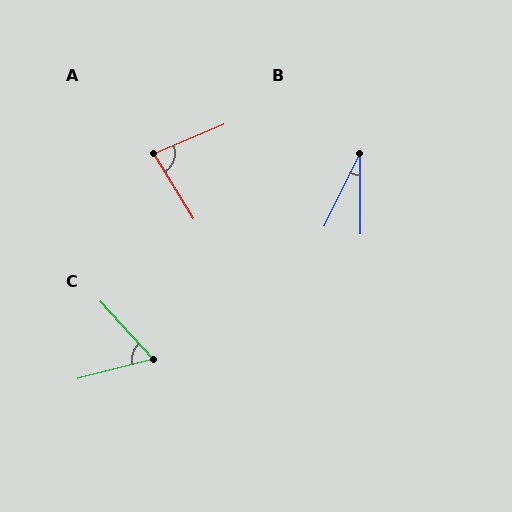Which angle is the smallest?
B, at approximately 27 degrees.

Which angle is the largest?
A, at approximately 81 degrees.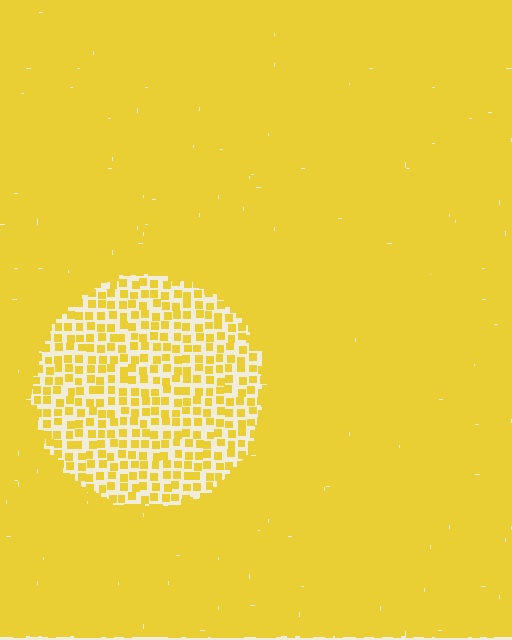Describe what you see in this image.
The image contains small yellow elements arranged at two different densities. A circle-shaped region is visible where the elements are less densely packed than the surrounding area.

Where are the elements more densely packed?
The elements are more densely packed outside the circle boundary.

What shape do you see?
I see a circle.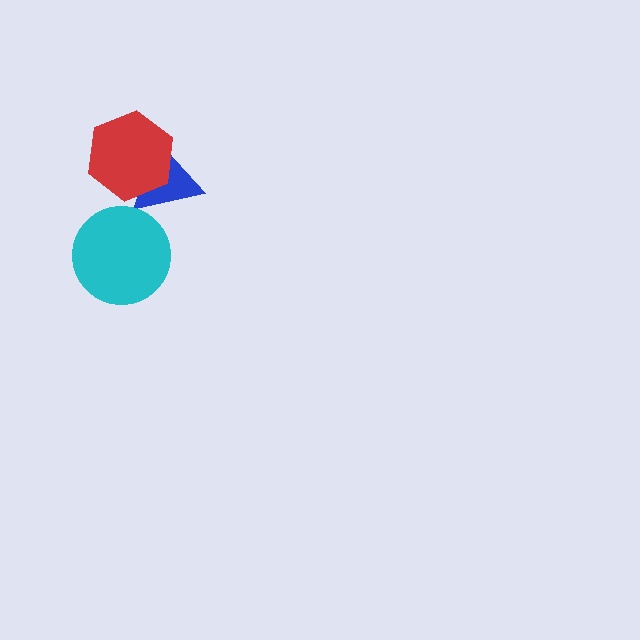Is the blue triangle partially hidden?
Yes, it is partially covered by another shape.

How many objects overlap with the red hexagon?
1 object overlaps with the red hexagon.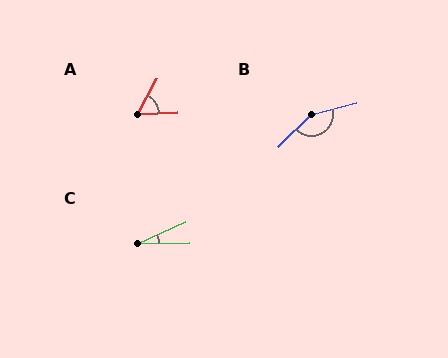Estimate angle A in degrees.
Approximately 59 degrees.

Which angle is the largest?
B, at approximately 150 degrees.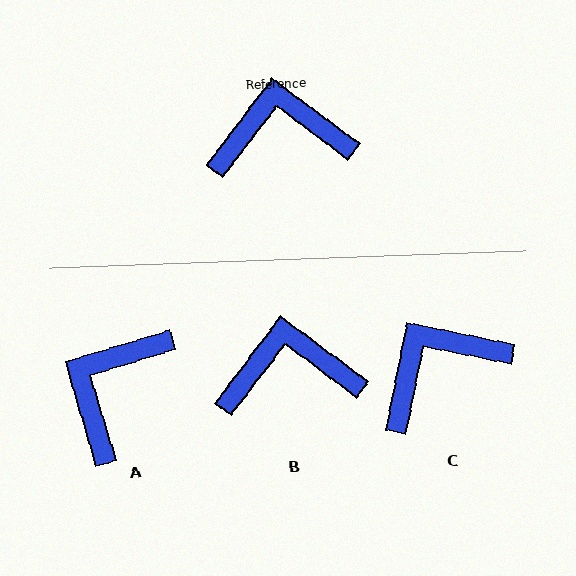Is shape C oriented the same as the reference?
No, it is off by about 26 degrees.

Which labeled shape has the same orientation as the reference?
B.